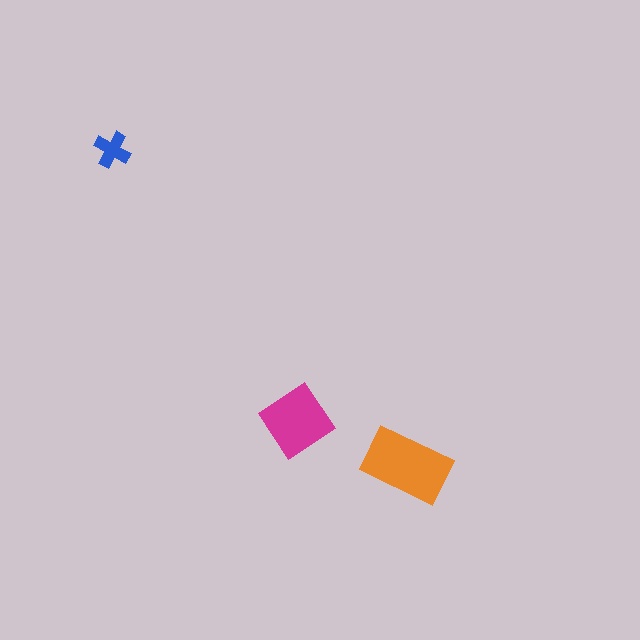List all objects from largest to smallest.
The orange rectangle, the magenta diamond, the blue cross.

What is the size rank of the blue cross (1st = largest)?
3rd.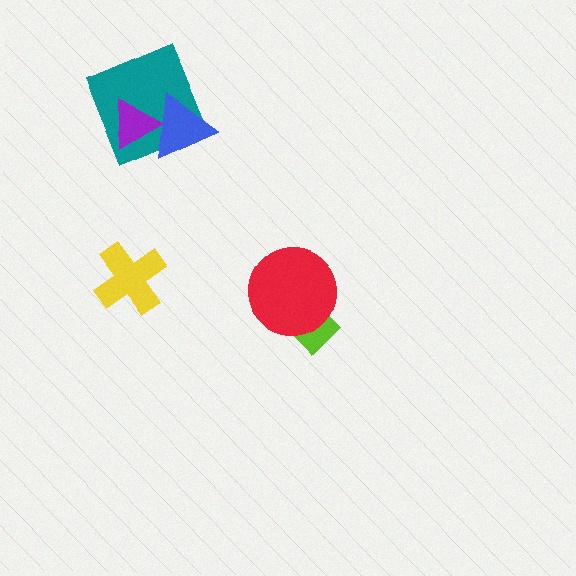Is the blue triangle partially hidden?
Yes, it is partially covered by another shape.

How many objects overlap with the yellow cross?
0 objects overlap with the yellow cross.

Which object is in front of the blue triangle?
The purple triangle is in front of the blue triangle.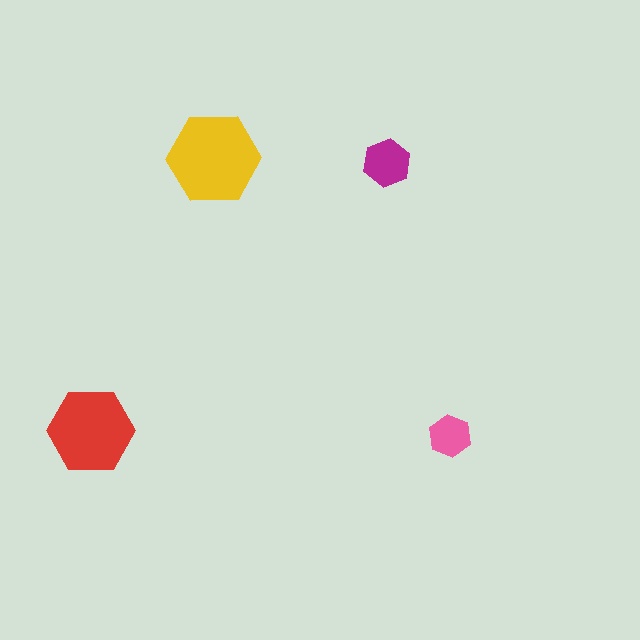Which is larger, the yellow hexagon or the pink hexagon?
The yellow one.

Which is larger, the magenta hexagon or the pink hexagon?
The magenta one.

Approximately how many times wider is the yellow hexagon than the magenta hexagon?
About 2 times wider.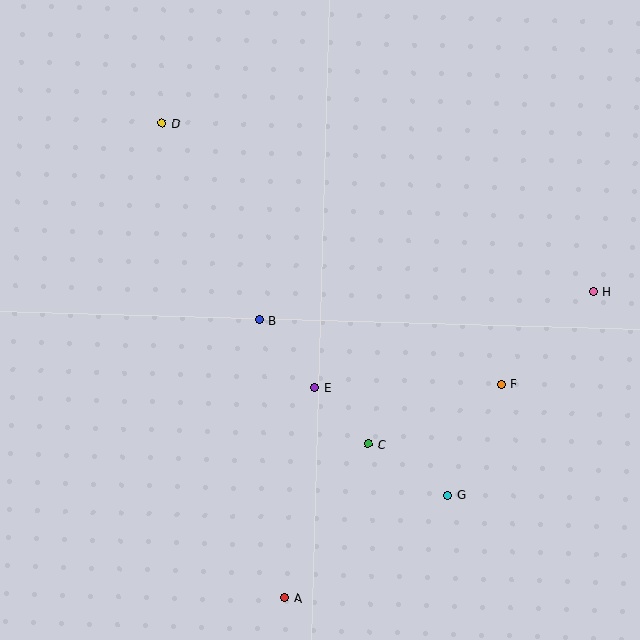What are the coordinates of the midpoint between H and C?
The midpoint between H and C is at (481, 368).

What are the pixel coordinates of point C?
Point C is at (368, 444).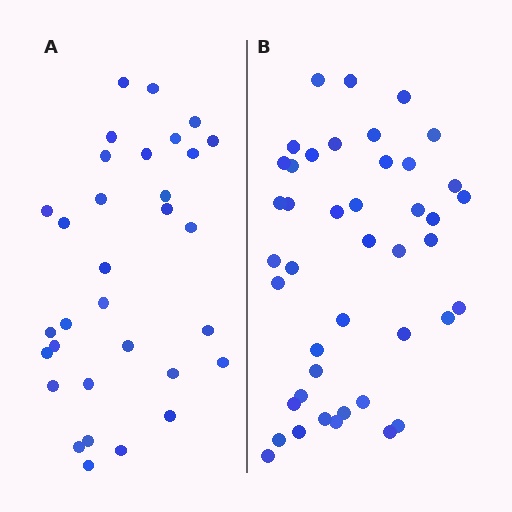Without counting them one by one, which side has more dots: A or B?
Region B (the right region) has more dots.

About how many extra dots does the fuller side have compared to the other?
Region B has roughly 12 or so more dots than region A.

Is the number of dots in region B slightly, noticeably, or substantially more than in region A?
Region B has noticeably more, but not dramatically so. The ratio is roughly 1.3 to 1.